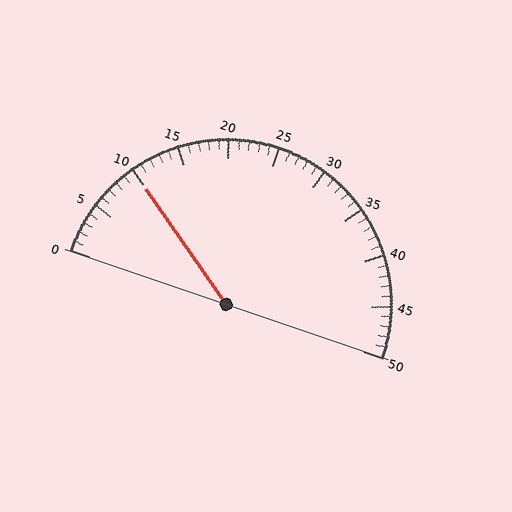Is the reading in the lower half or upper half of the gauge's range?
The reading is in the lower half of the range (0 to 50).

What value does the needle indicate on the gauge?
The needle indicates approximately 10.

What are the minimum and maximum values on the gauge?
The gauge ranges from 0 to 50.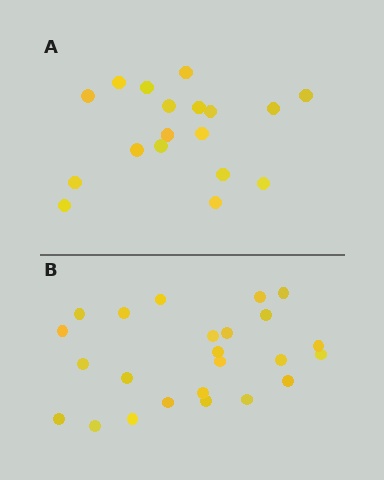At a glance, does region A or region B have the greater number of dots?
Region B (the bottom region) has more dots.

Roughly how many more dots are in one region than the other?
Region B has about 6 more dots than region A.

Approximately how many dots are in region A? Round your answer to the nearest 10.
About 20 dots. (The exact count is 18, which rounds to 20.)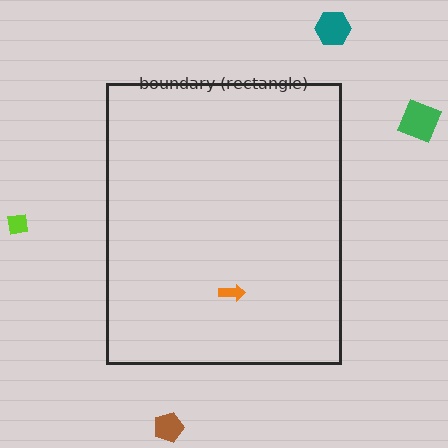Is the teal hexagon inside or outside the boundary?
Outside.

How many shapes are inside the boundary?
1 inside, 4 outside.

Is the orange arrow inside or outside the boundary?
Inside.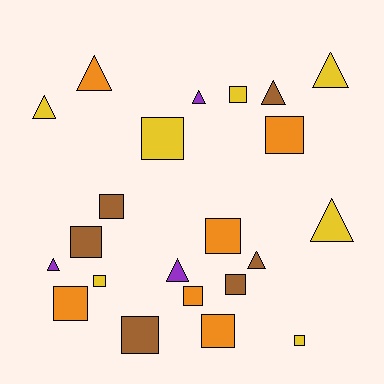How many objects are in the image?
There are 22 objects.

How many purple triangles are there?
There are 3 purple triangles.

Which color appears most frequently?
Yellow, with 7 objects.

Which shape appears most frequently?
Square, with 13 objects.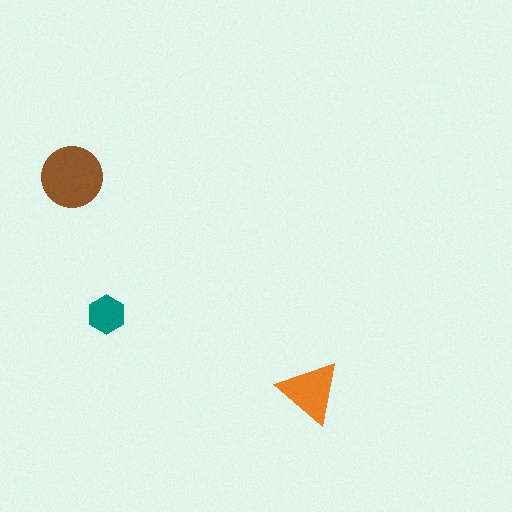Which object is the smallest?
The teal hexagon.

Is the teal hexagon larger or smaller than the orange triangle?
Smaller.